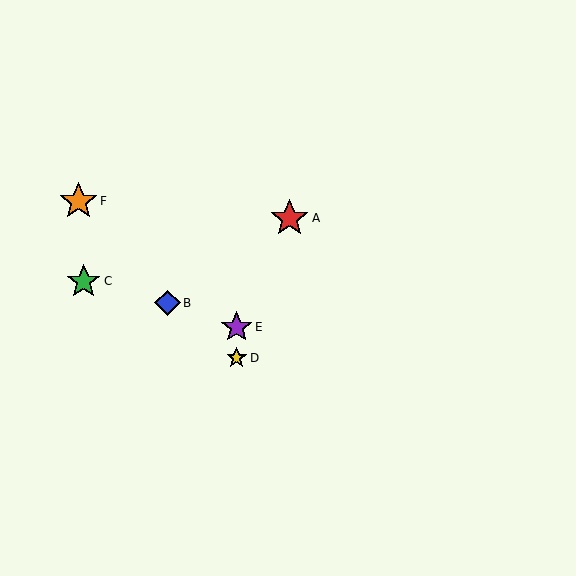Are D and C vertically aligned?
No, D is at x≈237 and C is at x≈84.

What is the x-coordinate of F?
Object F is at x≈78.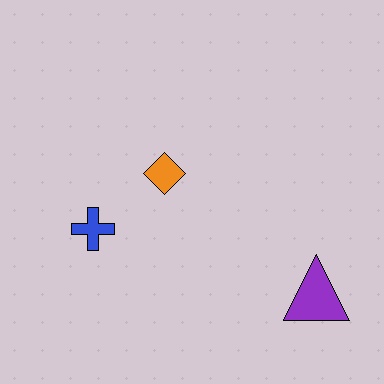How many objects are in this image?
There are 3 objects.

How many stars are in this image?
There are no stars.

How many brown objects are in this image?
There are no brown objects.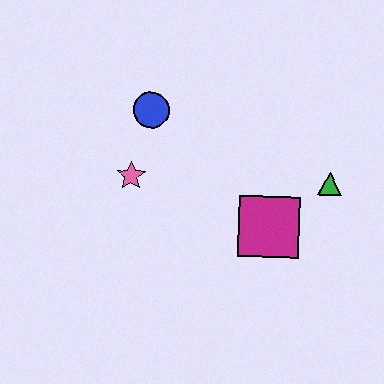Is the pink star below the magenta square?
No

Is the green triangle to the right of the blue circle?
Yes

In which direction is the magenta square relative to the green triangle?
The magenta square is to the left of the green triangle.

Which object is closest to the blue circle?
The pink star is closest to the blue circle.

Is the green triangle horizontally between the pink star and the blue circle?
No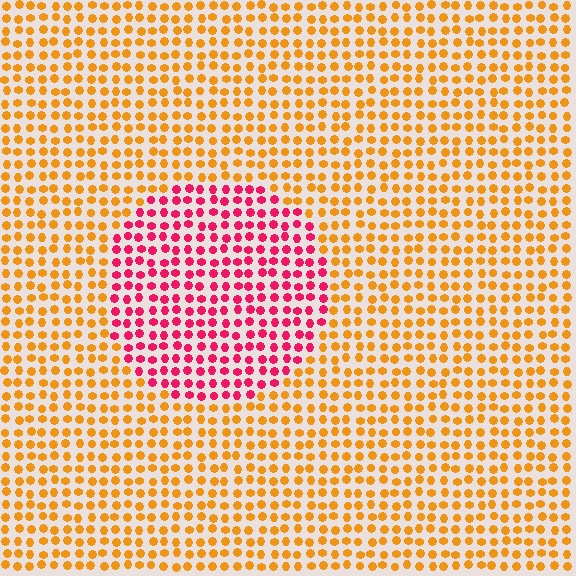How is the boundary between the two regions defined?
The boundary is defined purely by a slight shift in hue (about 57 degrees). Spacing, size, and orientation are identical on both sides.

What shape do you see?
I see a circle.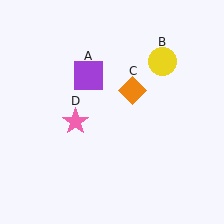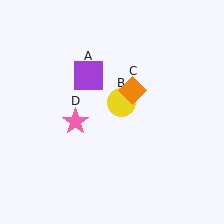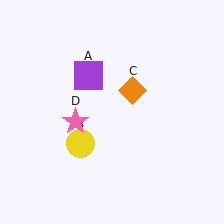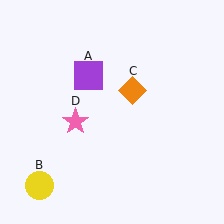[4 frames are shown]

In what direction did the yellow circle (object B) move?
The yellow circle (object B) moved down and to the left.